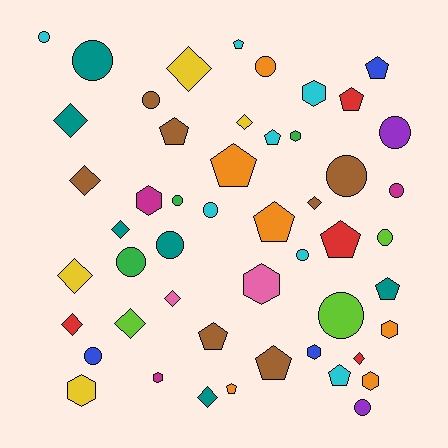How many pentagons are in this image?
There are 13 pentagons.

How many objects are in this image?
There are 50 objects.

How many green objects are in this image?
There are 3 green objects.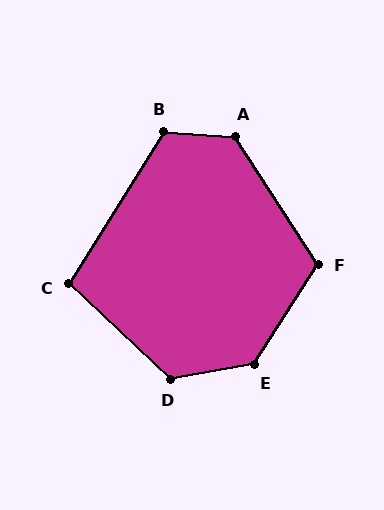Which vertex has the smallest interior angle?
C, at approximately 101 degrees.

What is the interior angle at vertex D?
Approximately 127 degrees (obtuse).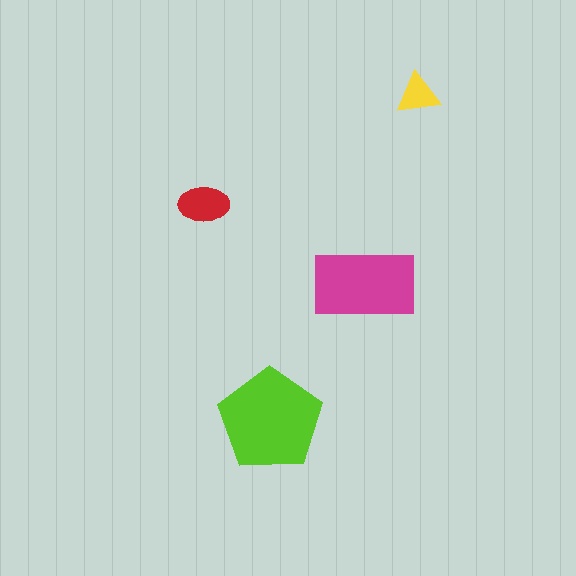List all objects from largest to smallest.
The lime pentagon, the magenta rectangle, the red ellipse, the yellow triangle.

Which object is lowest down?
The lime pentagon is bottommost.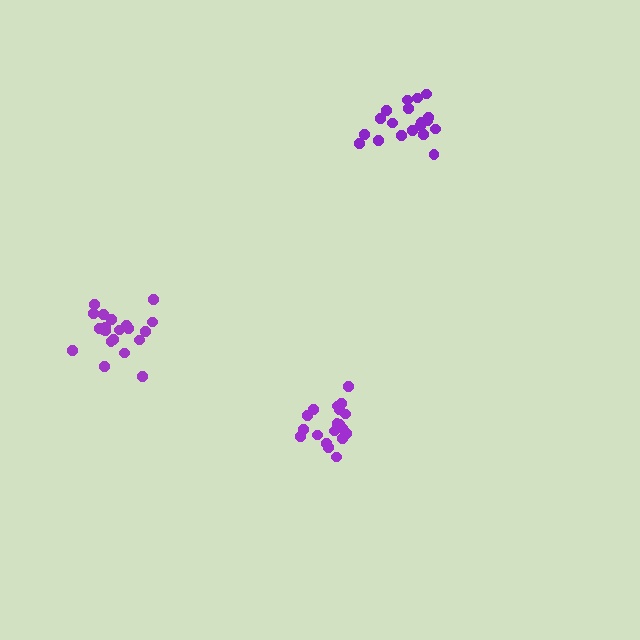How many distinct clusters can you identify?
There are 3 distinct clusters.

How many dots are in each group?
Group 1: 21 dots, Group 2: 19 dots, Group 3: 19 dots (59 total).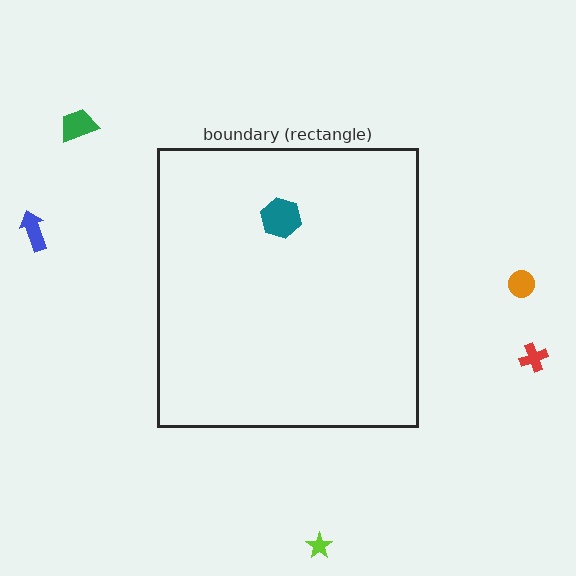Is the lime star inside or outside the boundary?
Outside.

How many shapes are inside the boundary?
1 inside, 5 outside.